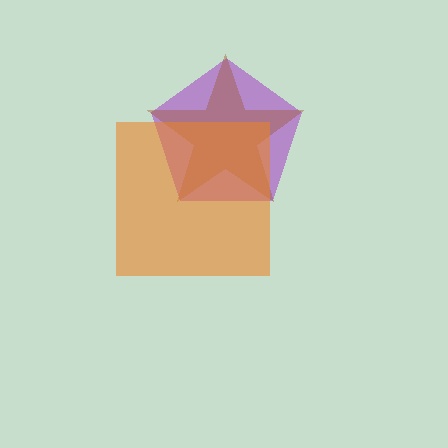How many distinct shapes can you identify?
There are 3 distinct shapes: a purple pentagon, a brown star, an orange square.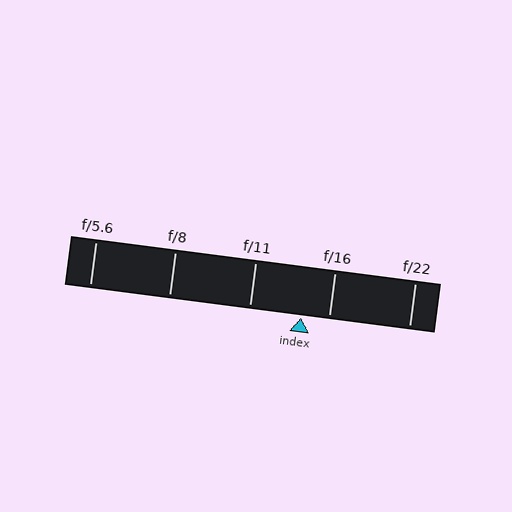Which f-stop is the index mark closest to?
The index mark is closest to f/16.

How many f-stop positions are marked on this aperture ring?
There are 5 f-stop positions marked.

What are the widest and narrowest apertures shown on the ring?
The widest aperture shown is f/5.6 and the narrowest is f/22.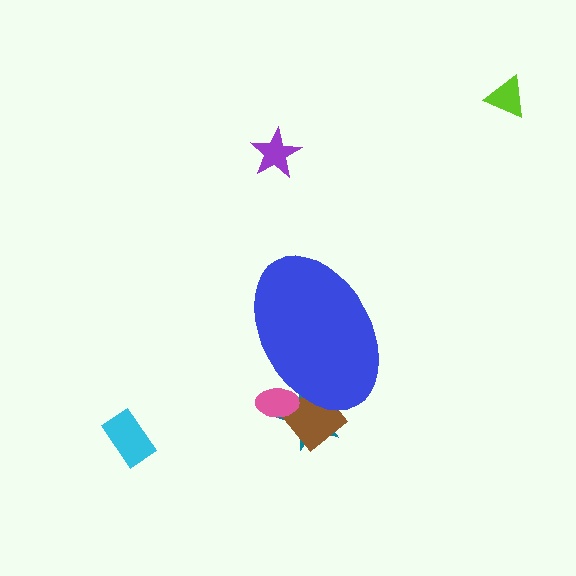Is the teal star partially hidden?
Yes, the teal star is partially hidden behind the blue ellipse.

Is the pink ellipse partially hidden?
Yes, the pink ellipse is partially hidden behind the blue ellipse.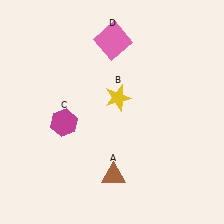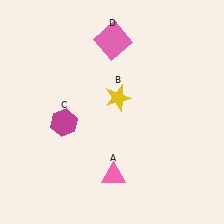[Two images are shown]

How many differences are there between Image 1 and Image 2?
There is 1 difference between the two images.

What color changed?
The triangle (A) changed from brown in Image 1 to pink in Image 2.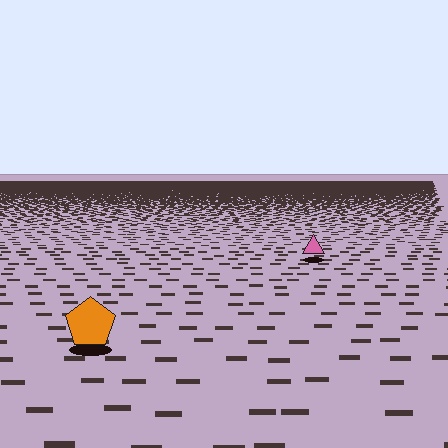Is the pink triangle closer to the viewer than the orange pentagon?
No. The orange pentagon is closer — you can tell from the texture gradient: the ground texture is coarser near it.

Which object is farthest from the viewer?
The pink triangle is farthest from the viewer. It appears smaller and the ground texture around it is denser.